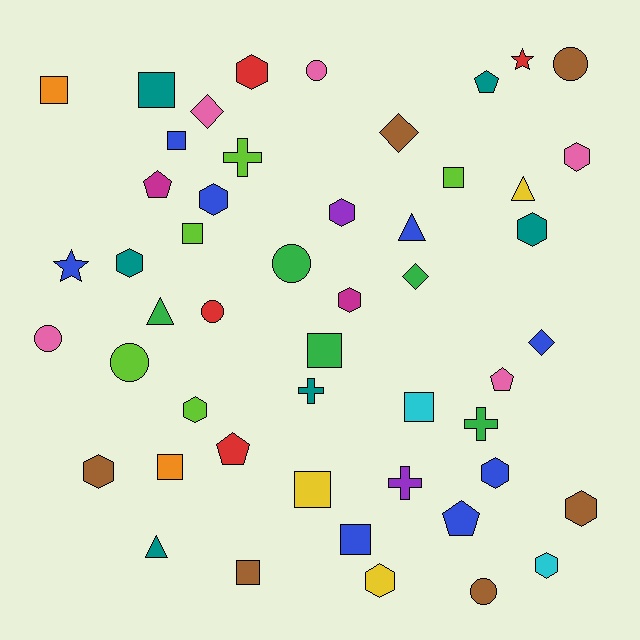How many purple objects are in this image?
There are 2 purple objects.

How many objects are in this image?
There are 50 objects.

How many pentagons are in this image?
There are 5 pentagons.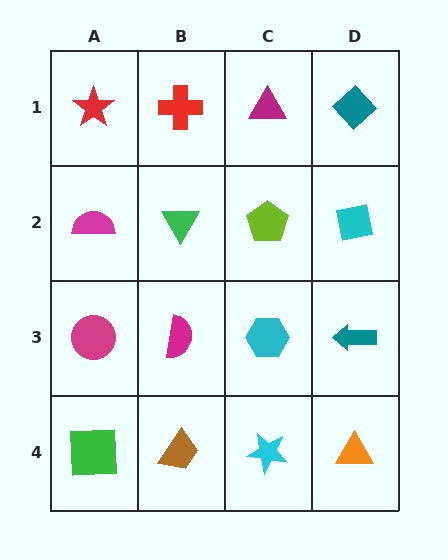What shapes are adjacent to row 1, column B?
A green triangle (row 2, column B), a red star (row 1, column A), a magenta triangle (row 1, column C).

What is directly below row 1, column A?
A magenta semicircle.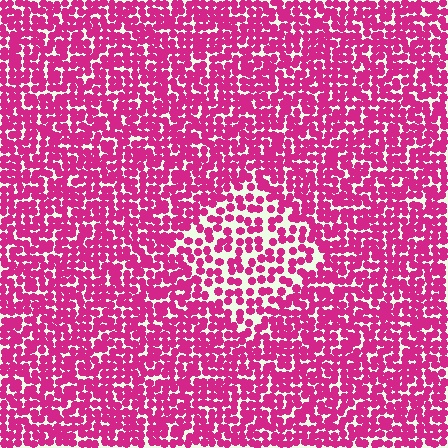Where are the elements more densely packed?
The elements are more densely packed outside the diamond boundary.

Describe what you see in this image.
The image contains small magenta elements arranged at two different densities. A diamond-shaped region is visible where the elements are less densely packed than the surrounding area.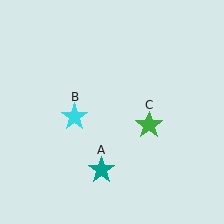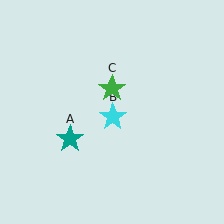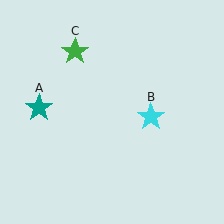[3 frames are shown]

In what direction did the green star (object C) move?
The green star (object C) moved up and to the left.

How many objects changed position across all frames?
3 objects changed position: teal star (object A), cyan star (object B), green star (object C).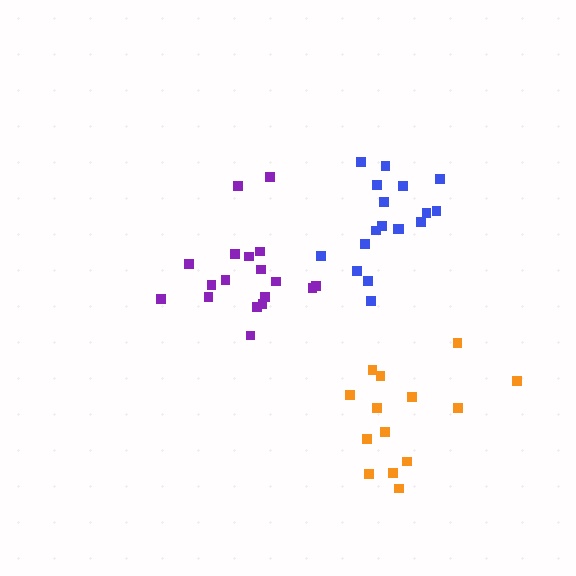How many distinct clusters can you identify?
There are 3 distinct clusters.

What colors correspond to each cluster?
The clusters are colored: purple, blue, orange.